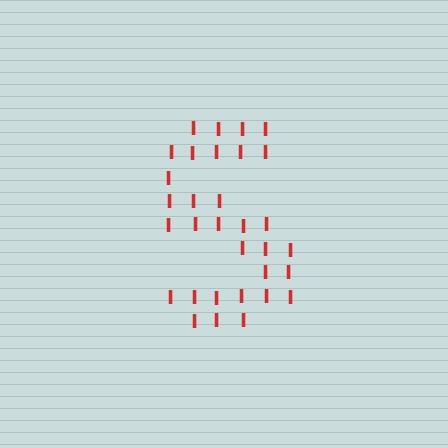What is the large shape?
The large shape is the letter S.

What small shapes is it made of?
It is made of small letter I's.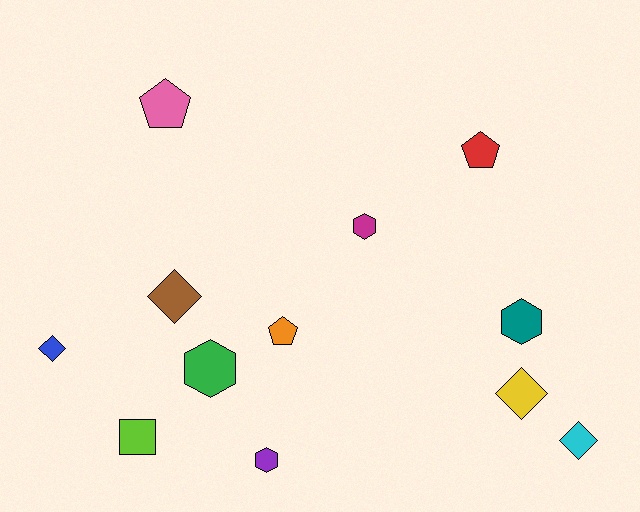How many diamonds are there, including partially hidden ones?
There are 4 diamonds.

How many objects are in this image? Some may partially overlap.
There are 12 objects.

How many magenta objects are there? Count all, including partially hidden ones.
There is 1 magenta object.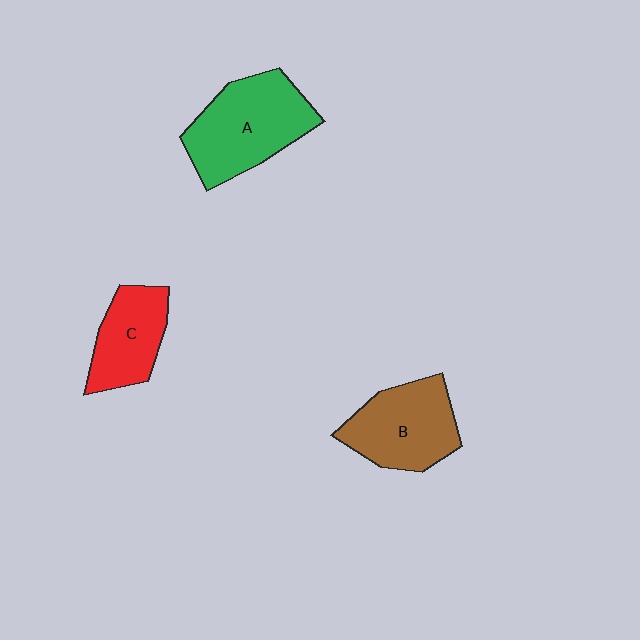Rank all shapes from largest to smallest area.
From largest to smallest: A (green), B (brown), C (red).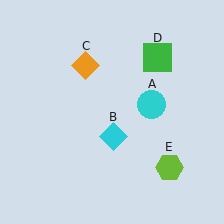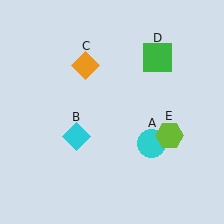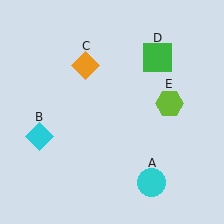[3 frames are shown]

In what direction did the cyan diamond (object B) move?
The cyan diamond (object B) moved left.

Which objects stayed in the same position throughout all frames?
Orange diamond (object C) and green square (object D) remained stationary.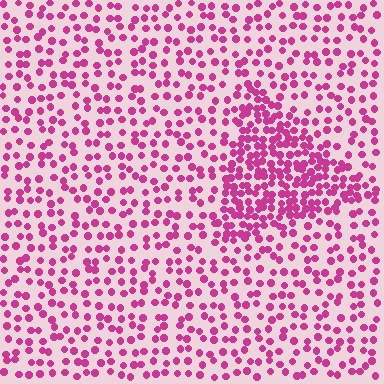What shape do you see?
I see a triangle.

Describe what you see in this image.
The image contains small magenta elements arranged at two different densities. A triangle-shaped region is visible where the elements are more densely packed than the surrounding area.